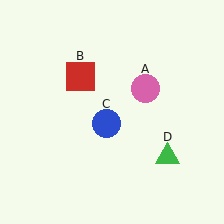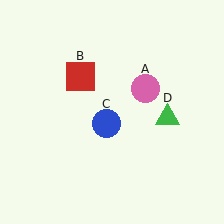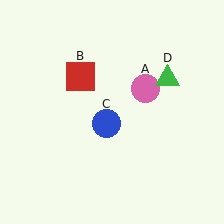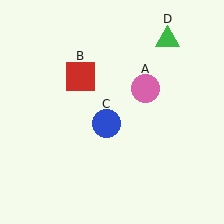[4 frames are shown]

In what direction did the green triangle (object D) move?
The green triangle (object D) moved up.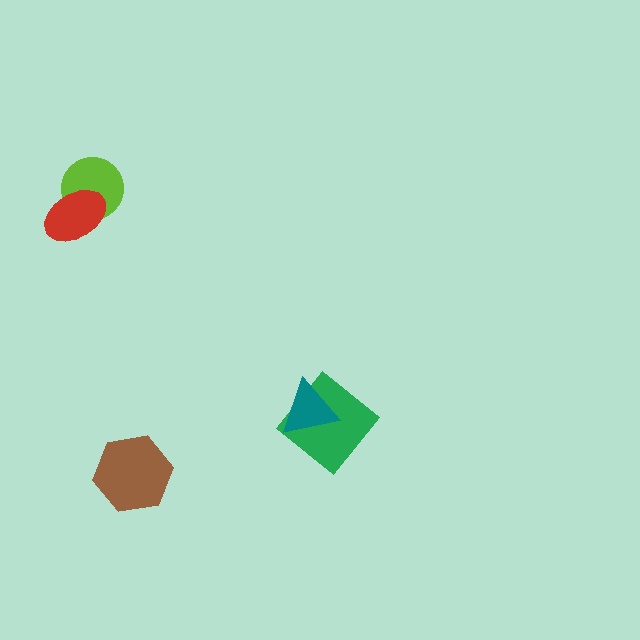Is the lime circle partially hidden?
Yes, it is partially covered by another shape.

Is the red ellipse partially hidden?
No, no other shape covers it.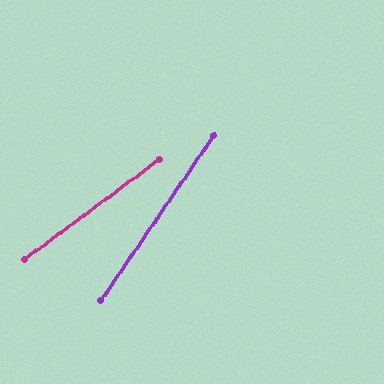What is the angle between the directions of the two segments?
Approximately 19 degrees.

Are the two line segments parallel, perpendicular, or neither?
Neither parallel nor perpendicular — they differ by about 19°.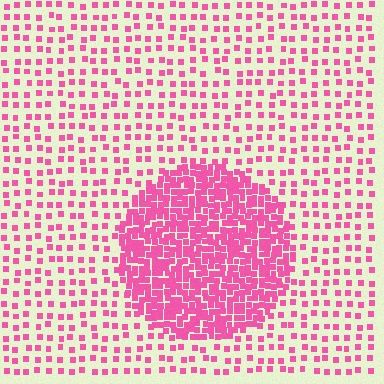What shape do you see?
I see a circle.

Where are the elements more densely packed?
The elements are more densely packed inside the circle boundary.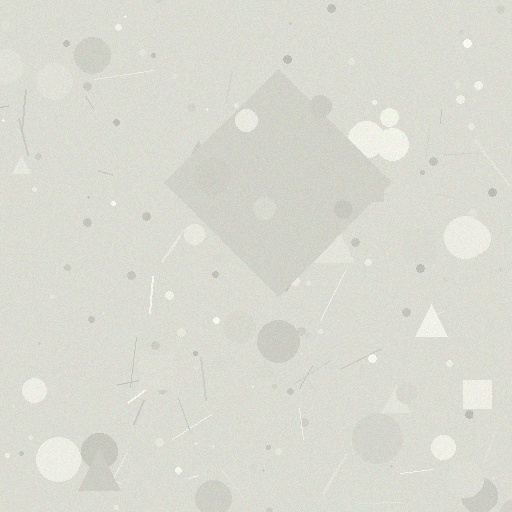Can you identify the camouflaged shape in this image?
The camouflaged shape is a diamond.